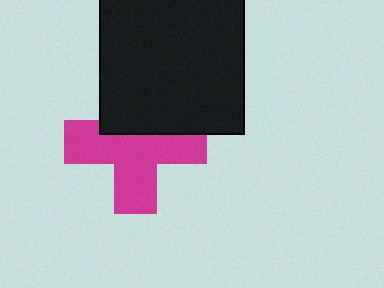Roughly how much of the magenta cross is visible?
About half of it is visible (roughly 64%).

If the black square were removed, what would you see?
You would see the complete magenta cross.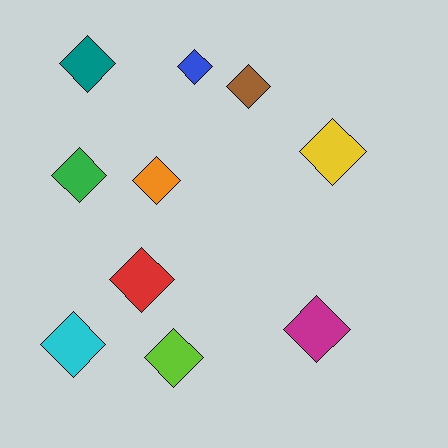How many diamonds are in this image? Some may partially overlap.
There are 10 diamonds.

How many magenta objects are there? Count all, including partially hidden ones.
There is 1 magenta object.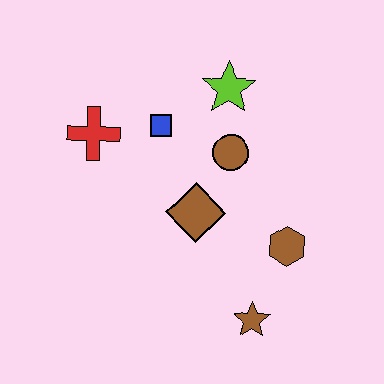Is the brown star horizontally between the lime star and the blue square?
No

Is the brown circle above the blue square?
No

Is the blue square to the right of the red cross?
Yes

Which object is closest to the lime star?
The brown circle is closest to the lime star.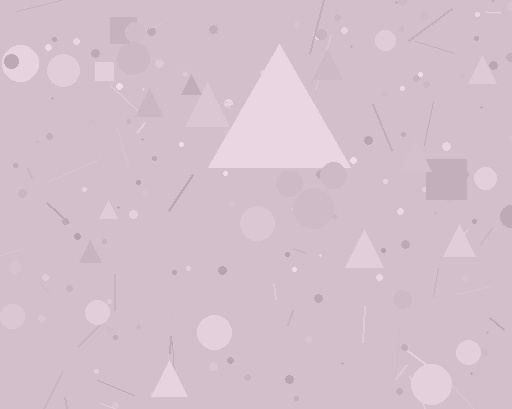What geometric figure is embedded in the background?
A triangle is embedded in the background.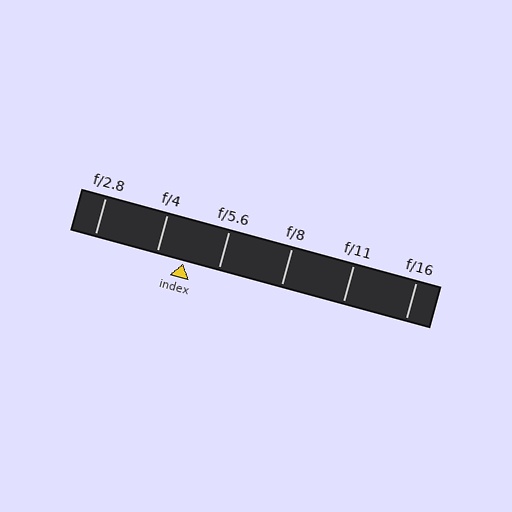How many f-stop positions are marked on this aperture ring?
There are 6 f-stop positions marked.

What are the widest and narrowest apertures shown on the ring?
The widest aperture shown is f/2.8 and the narrowest is f/16.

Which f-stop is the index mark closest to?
The index mark is closest to f/4.